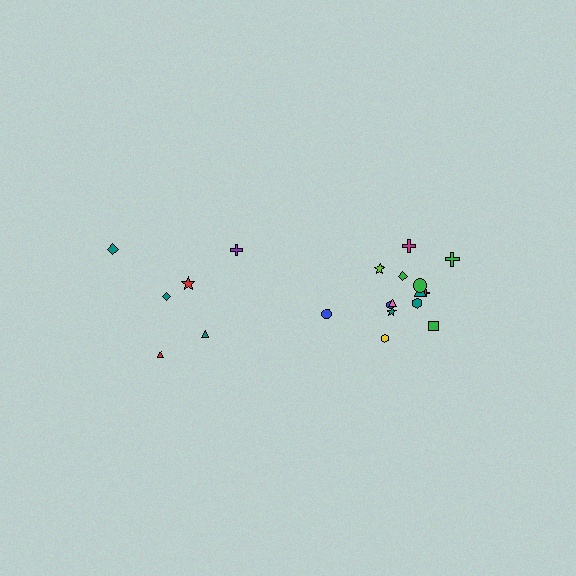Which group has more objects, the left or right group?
The right group.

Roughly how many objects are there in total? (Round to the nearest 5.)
Roughly 20 objects in total.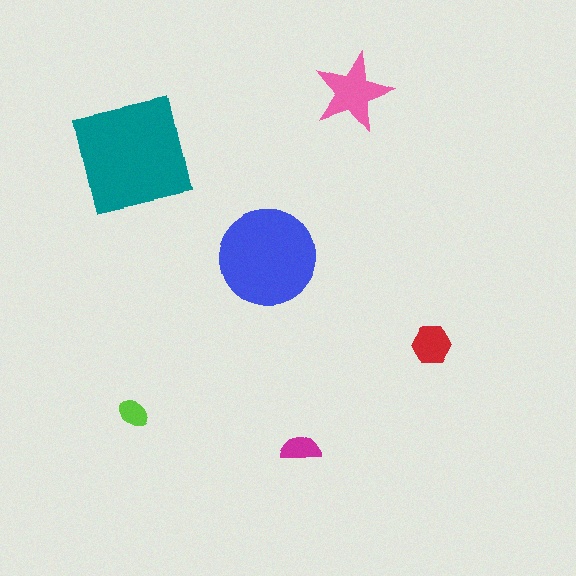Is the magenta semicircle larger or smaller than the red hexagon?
Smaller.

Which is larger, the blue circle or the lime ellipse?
The blue circle.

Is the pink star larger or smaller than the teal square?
Smaller.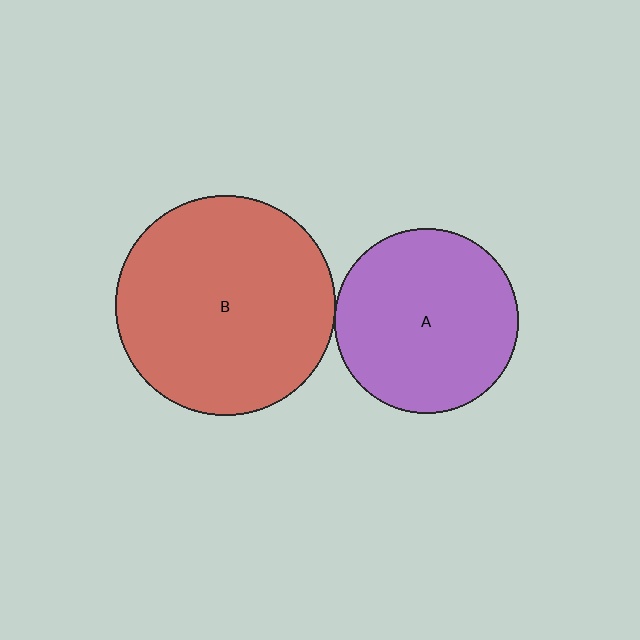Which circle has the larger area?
Circle B (red).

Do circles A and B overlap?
Yes.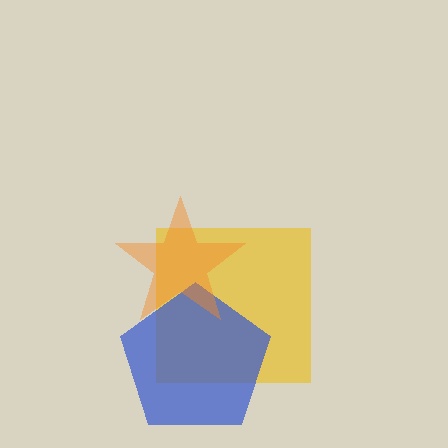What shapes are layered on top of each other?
The layered shapes are: a yellow square, a blue pentagon, an orange star.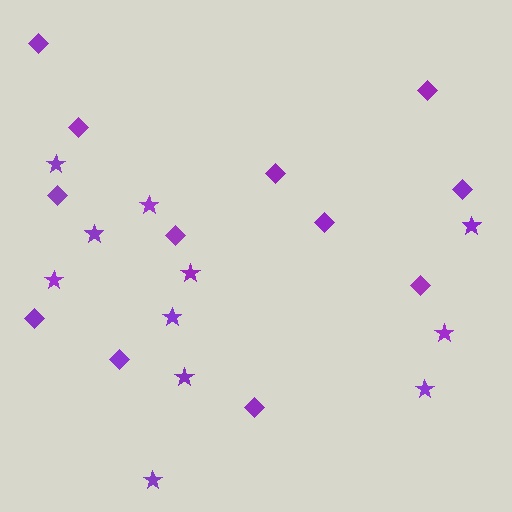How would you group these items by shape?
There are 2 groups: one group of stars (11) and one group of diamonds (12).